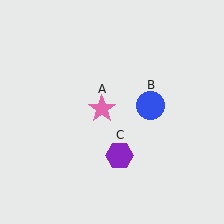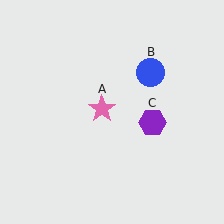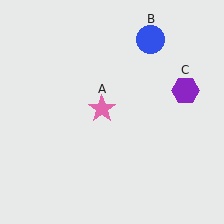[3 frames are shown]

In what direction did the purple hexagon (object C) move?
The purple hexagon (object C) moved up and to the right.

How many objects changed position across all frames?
2 objects changed position: blue circle (object B), purple hexagon (object C).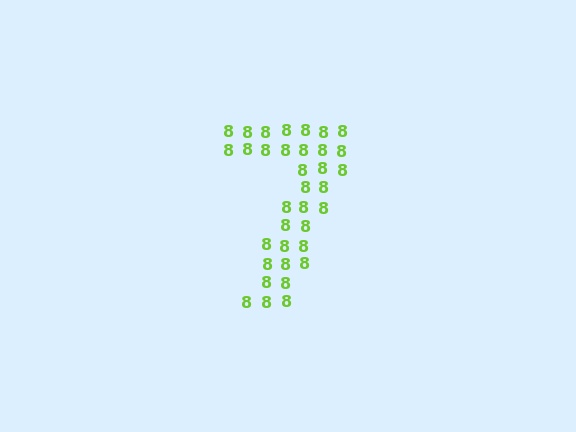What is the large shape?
The large shape is the digit 7.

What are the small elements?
The small elements are digit 8's.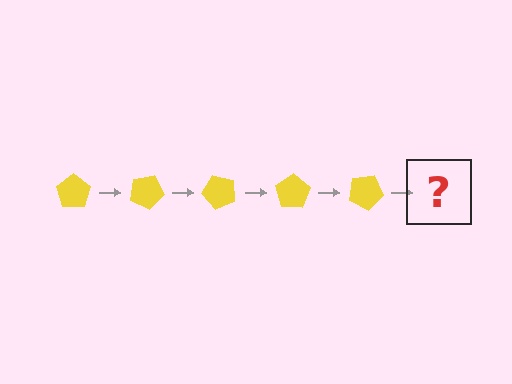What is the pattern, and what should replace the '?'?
The pattern is that the pentagon rotates 25 degrees each step. The '?' should be a yellow pentagon rotated 125 degrees.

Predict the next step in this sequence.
The next step is a yellow pentagon rotated 125 degrees.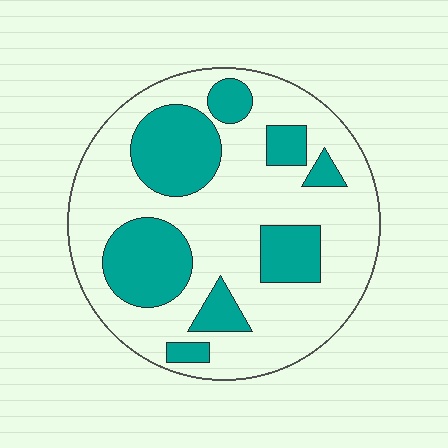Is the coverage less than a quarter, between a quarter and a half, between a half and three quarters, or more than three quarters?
Between a quarter and a half.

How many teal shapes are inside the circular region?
8.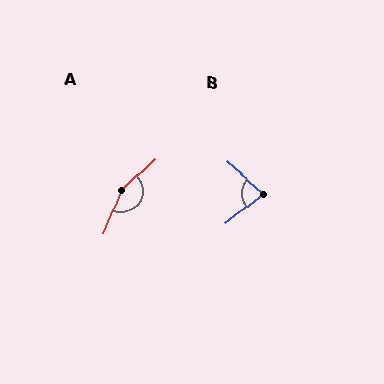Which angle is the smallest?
B, at approximately 80 degrees.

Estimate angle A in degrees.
Approximately 156 degrees.